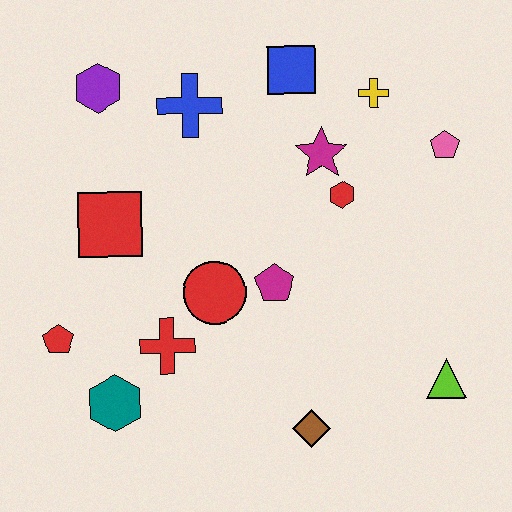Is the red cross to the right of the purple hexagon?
Yes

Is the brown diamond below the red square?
Yes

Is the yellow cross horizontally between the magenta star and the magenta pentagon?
No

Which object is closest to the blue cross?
The purple hexagon is closest to the blue cross.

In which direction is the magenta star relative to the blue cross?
The magenta star is to the right of the blue cross.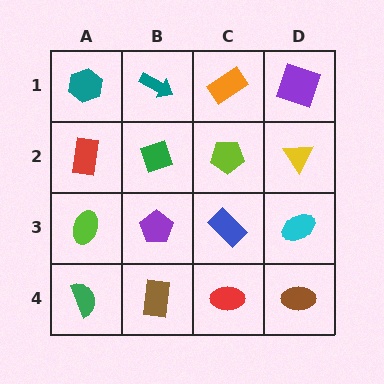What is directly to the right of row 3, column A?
A purple pentagon.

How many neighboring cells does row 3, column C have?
4.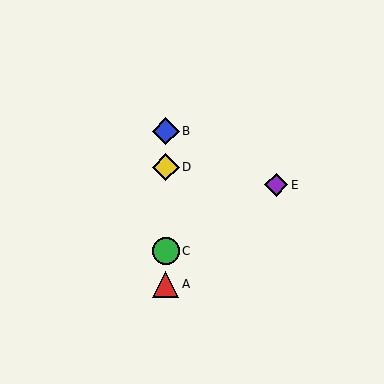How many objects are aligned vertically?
4 objects (A, B, C, D) are aligned vertically.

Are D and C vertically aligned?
Yes, both are at x≈166.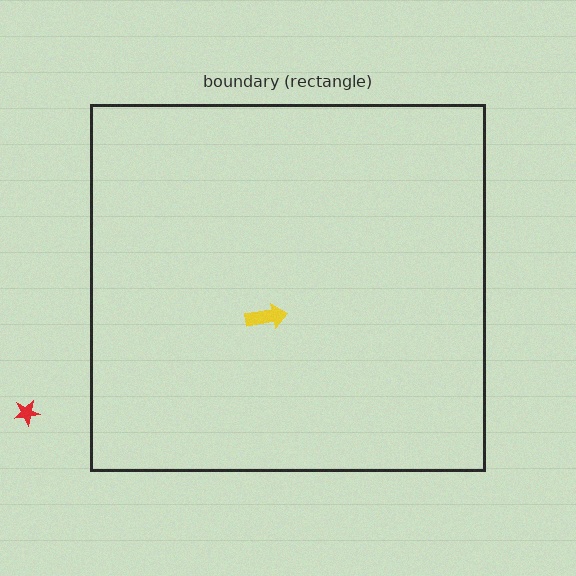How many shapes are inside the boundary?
1 inside, 1 outside.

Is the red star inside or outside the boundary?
Outside.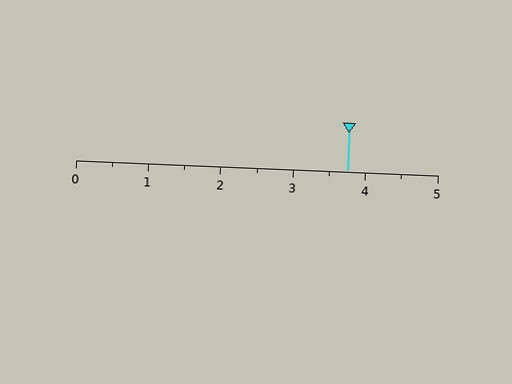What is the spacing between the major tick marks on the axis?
The major ticks are spaced 1 apart.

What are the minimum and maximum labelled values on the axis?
The axis runs from 0 to 5.